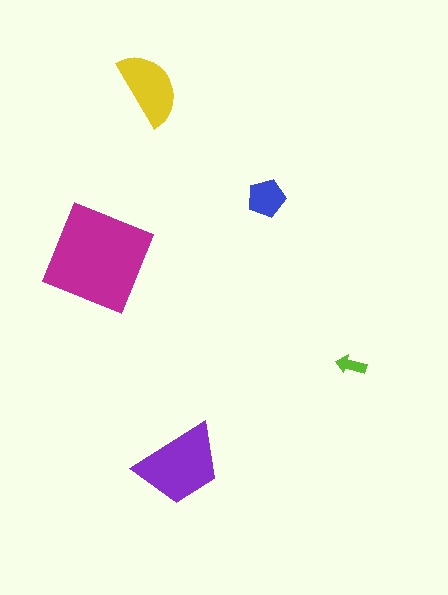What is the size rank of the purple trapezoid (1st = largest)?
2nd.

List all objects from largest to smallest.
The magenta diamond, the purple trapezoid, the yellow semicircle, the blue pentagon, the lime arrow.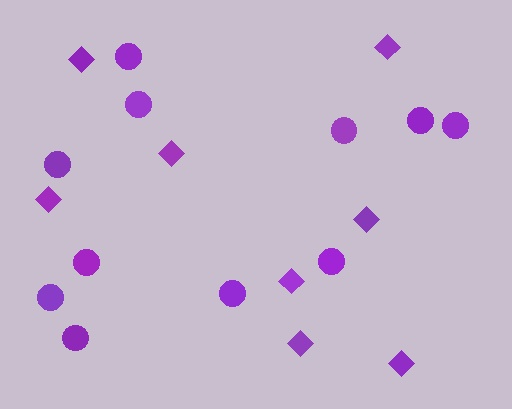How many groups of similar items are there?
There are 2 groups: one group of circles (11) and one group of diamonds (8).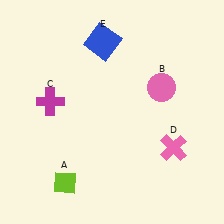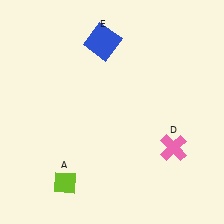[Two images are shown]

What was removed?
The magenta cross (C), the pink circle (B) were removed in Image 2.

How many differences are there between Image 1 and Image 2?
There are 2 differences between the two images.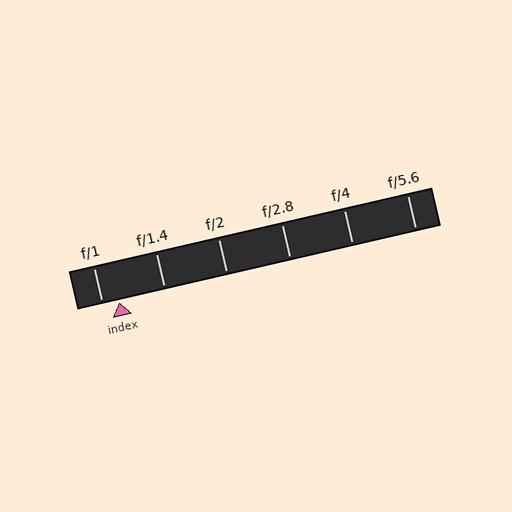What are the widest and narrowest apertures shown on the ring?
The widest aperture shown is f/1 and the narrowest is f/5.6.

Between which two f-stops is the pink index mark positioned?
The index mark is between f/1 and f/1.4.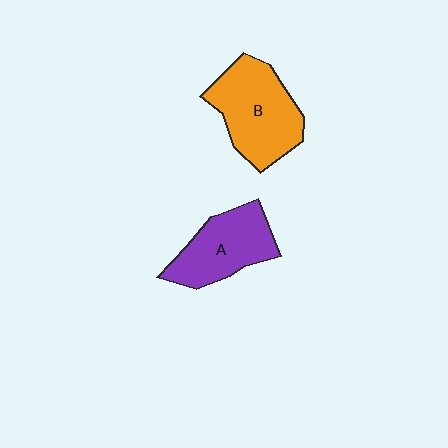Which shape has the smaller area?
Shape A (purple).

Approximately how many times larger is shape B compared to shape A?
Approximately 1.2 times.